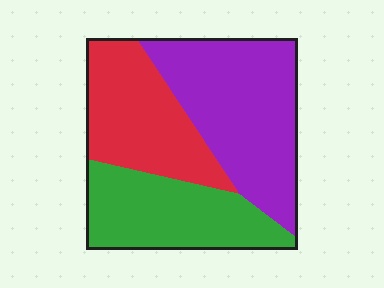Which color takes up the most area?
Purple, at roughly 40%.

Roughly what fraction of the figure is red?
Red takes up between a sixth and a third of the figure.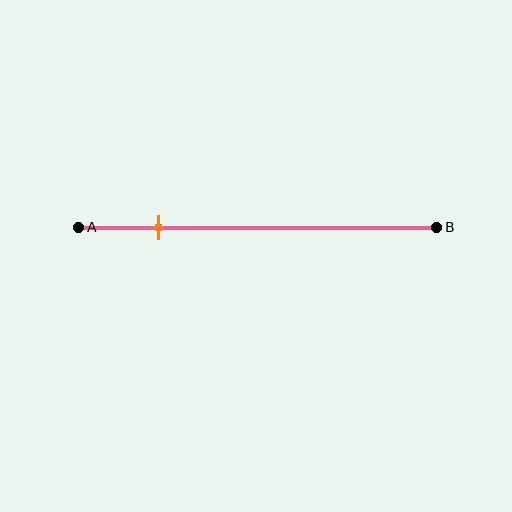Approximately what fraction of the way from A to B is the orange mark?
The orange mark is approximately 20% of the way from A to B.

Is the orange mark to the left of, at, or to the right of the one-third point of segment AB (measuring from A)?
The orange mark is to the left of the one-third point of segment AB.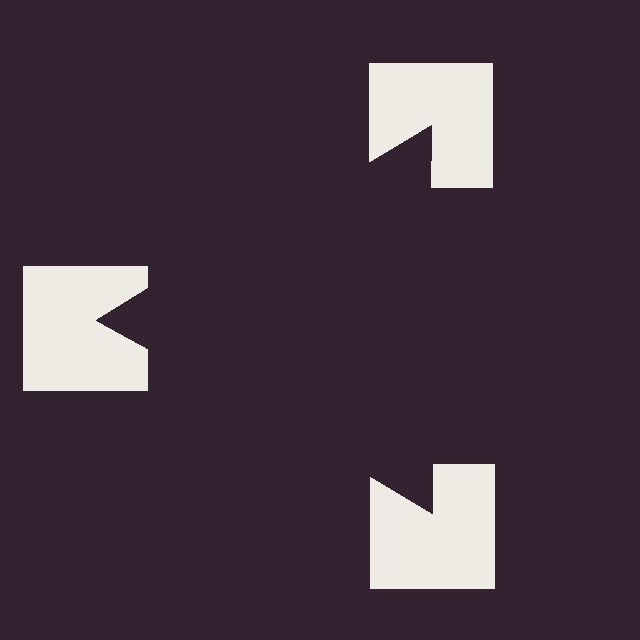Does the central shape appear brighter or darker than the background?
It typically appears slightly darker than the background, even though no actual brightness change is drawn.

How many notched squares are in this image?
There are 3 — one at each vertex of the illusory triangle.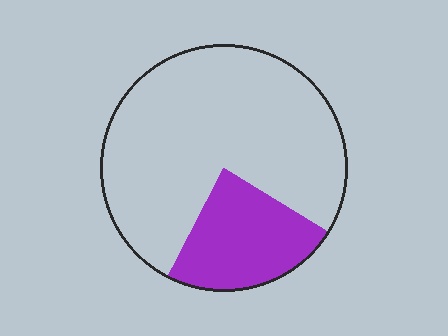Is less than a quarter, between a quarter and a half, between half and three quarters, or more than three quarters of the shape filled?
Less than a quarter.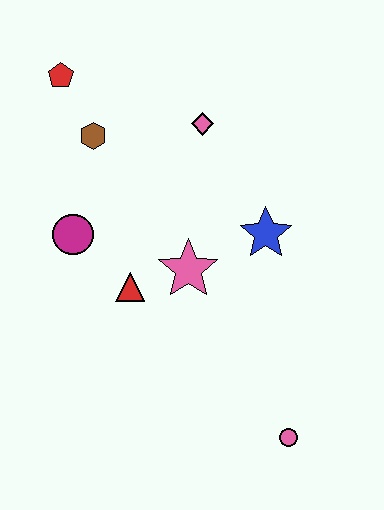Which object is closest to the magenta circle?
The red triangle is closest to the magenta circle.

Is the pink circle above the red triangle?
No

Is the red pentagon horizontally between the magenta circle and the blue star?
No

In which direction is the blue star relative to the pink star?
The blue star is to the right of the pink star.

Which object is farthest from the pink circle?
The red pentagon is farthest from the pink circle.